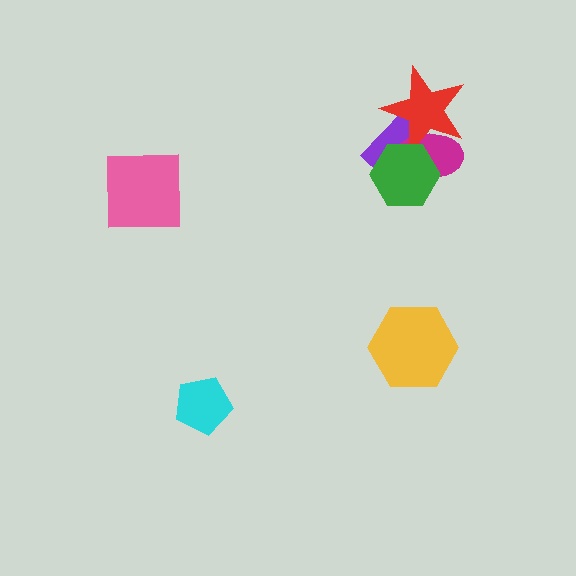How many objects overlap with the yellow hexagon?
0 objects overlap with the yellow hexagon.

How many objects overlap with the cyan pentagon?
0 objects overlap with the cyan pentagon.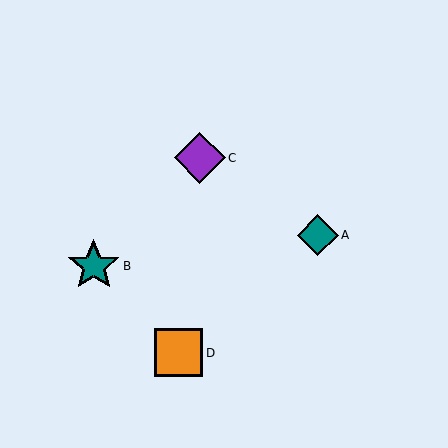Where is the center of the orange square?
The center of the orange square is at (179, 353).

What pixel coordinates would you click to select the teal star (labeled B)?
Click at (94, 266) to select the teal star B.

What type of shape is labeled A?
Shape A is a teal diamond.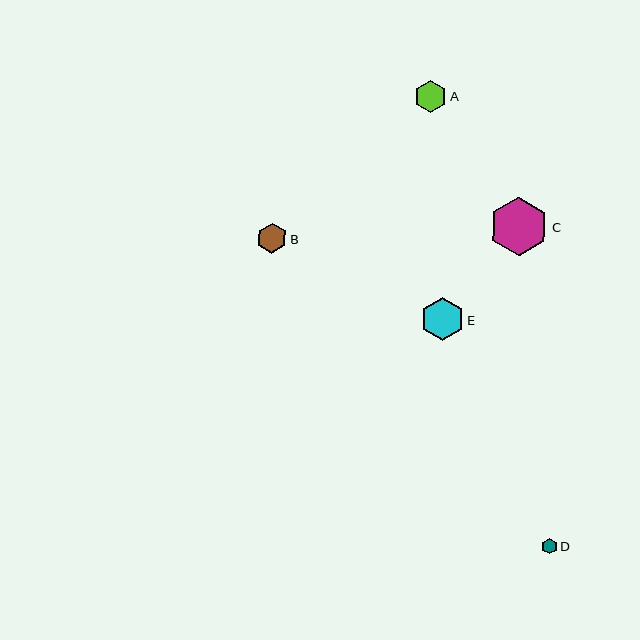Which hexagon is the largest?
Hexagon C is the largest with a size of approximately 59 pixels.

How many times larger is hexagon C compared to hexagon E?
Hexagon C is approximately 1.4 times the size of hexagon E.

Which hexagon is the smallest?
Hexagon D is the smallest with a size of approximately 16 pixels.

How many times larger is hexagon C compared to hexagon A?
Hexagon C is approximately 1.8 times the size of hexagon A.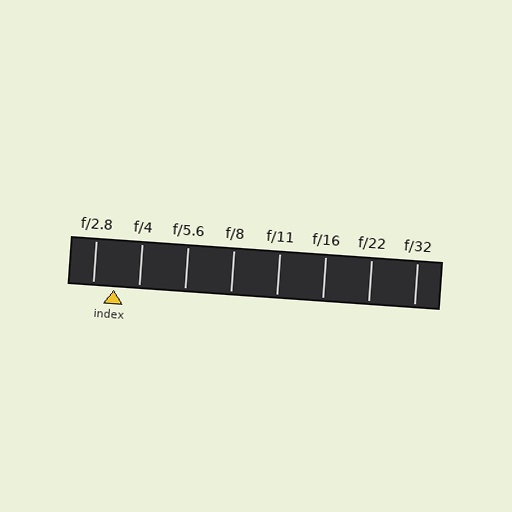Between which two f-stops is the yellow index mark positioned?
The index mark is between f/2.8 and f/4.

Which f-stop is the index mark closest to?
The index mark is closest to f/2.8.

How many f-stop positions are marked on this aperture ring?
There are 8 f-stop positions marked.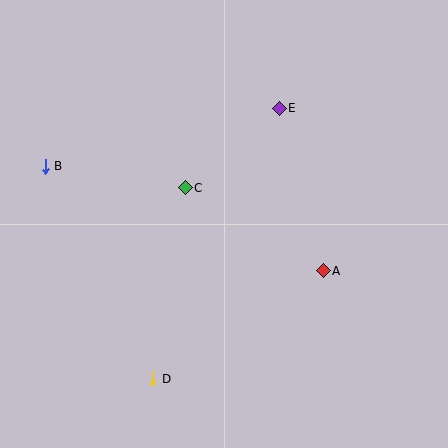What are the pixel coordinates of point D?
Point D is at (153, 379).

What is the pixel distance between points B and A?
The distance between B and A is 297 pixels.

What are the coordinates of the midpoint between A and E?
The midpoint between A and E is at (301, 189).